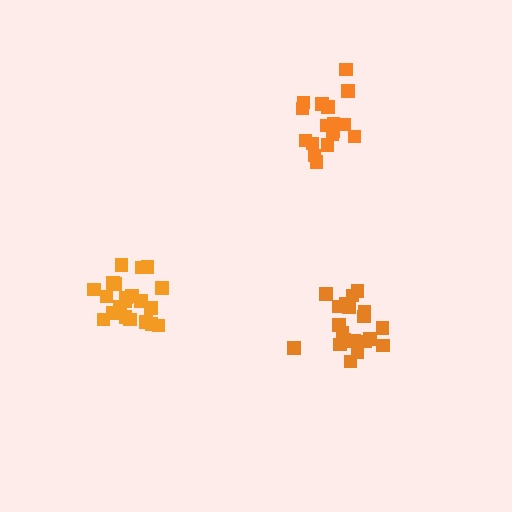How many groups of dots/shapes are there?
There are 3 groups.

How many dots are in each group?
Group 1: 21 dots, Group 2: 17 dots, Group 3: 21 dots (59 total).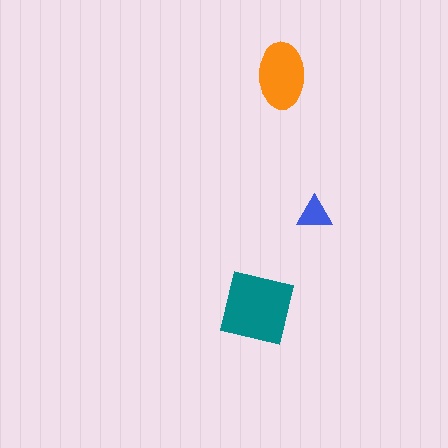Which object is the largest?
The teal square.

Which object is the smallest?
The blue triangle.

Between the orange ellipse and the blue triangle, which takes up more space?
The orange ellipse.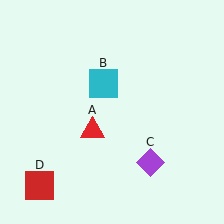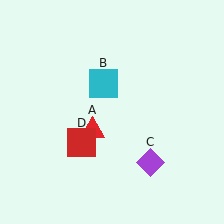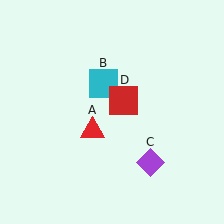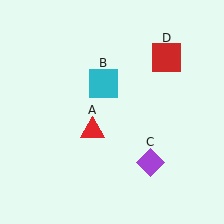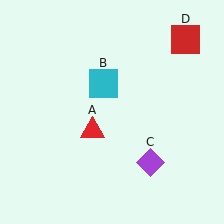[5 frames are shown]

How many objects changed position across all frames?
1 object changed position: red square (object D).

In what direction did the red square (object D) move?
The red square (object D) moved up and to the right.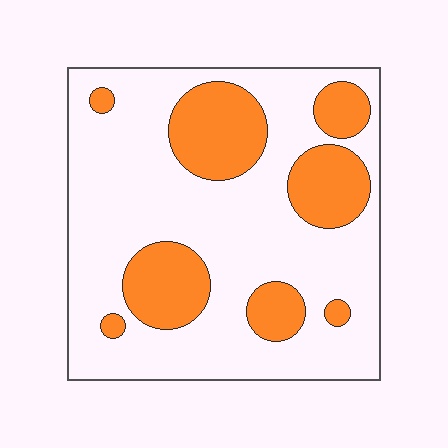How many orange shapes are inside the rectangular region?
8.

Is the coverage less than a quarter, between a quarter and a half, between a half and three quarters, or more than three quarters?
Between a quarter and a half.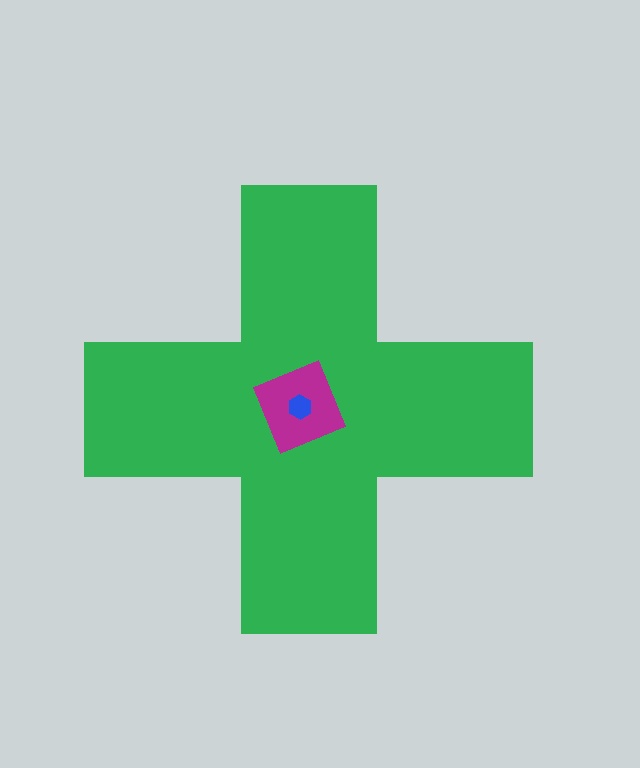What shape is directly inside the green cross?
The magenta diamond.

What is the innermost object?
The blue hexagon.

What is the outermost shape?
The green cross.